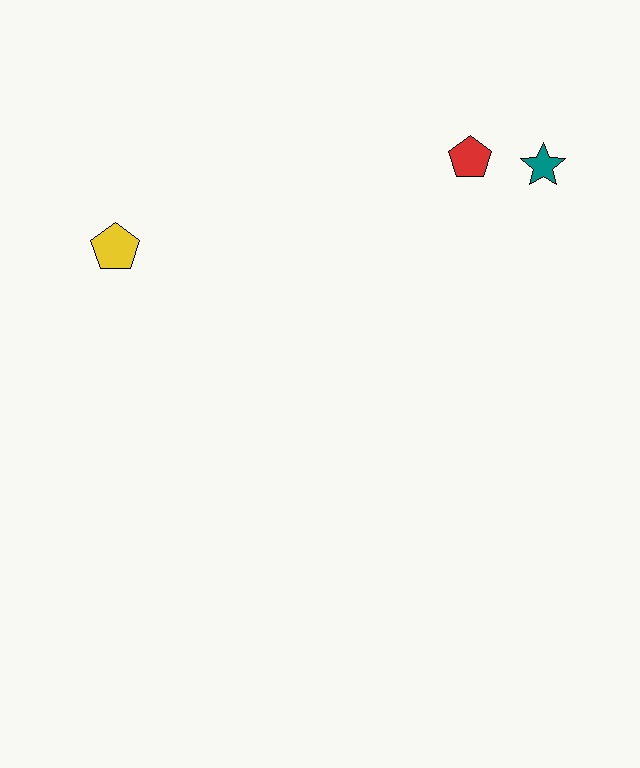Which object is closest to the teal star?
The red pentagon is closest to the teal star.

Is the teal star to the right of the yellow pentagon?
Yes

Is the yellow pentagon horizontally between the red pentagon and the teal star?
No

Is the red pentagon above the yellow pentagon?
Yes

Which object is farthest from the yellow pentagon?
The teal star is farthest from the yellow pentagon.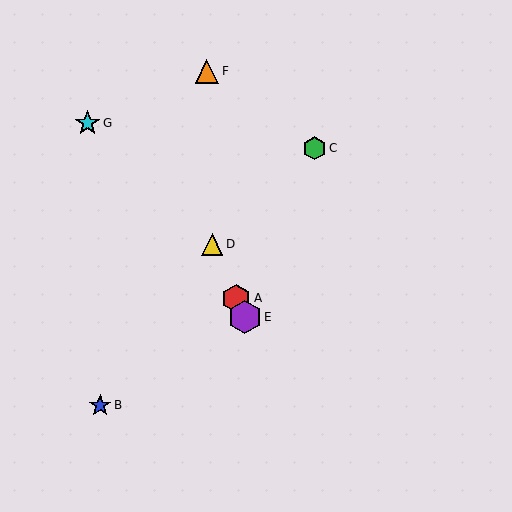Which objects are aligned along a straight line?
Objects A, D, E are aligned along a straight line.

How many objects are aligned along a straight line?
3 objects (A, D, E) are aligned along a straight line.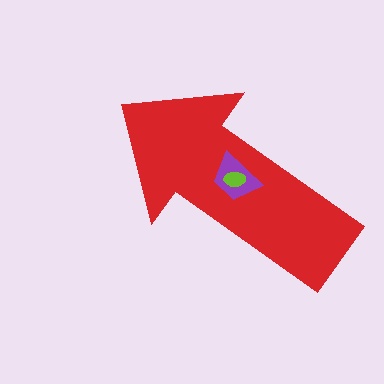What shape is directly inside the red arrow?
The purple trapezoid.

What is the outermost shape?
The red arrow.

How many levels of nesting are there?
3.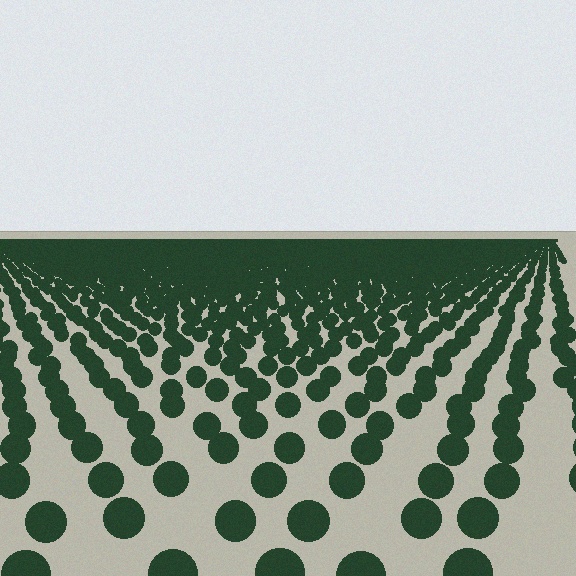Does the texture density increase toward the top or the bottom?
Density increases toward the top.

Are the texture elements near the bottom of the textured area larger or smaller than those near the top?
Larger. Near the bottom, elements are closer to the viewer and appear at a bigger on-screen size.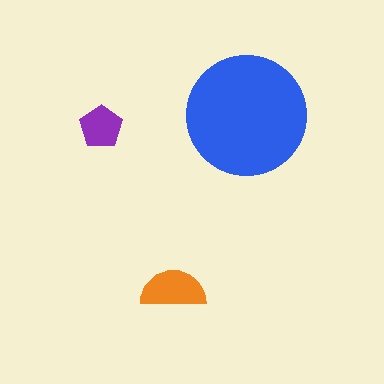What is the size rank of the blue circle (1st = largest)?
1st.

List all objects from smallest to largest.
The purple pentagon, the orange semicircle, the blue circle.